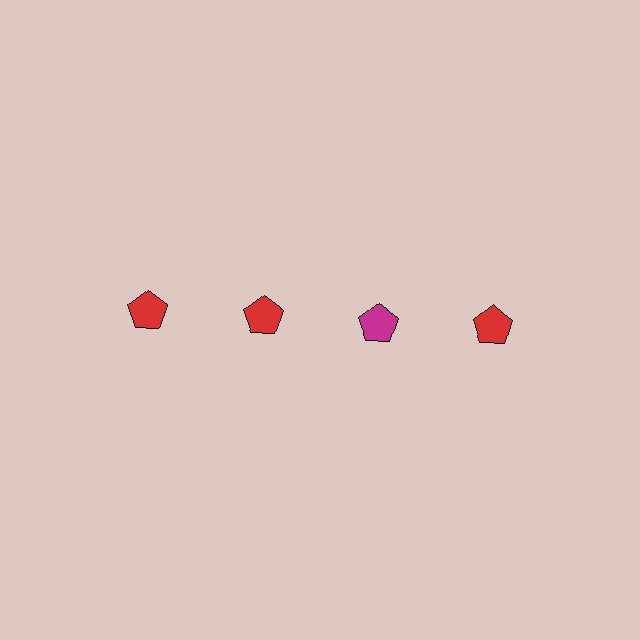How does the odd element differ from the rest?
It has a different color: magenta instead of red.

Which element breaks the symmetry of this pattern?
The magenta pentagon in the top row, center column breaks the symmetry. All other shapes are red pentagons.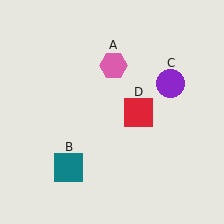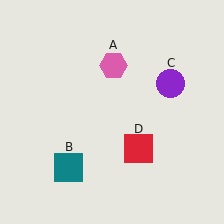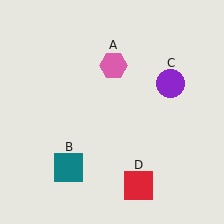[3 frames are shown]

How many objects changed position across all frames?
1 object changed position: red square (object D).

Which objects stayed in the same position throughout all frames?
Pink hexagon (object A) and teal square (object B) and purple circle (object C) remained stationary.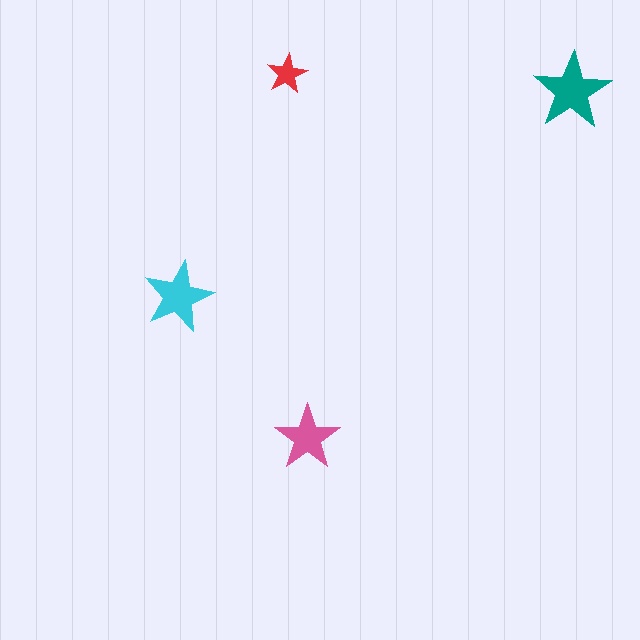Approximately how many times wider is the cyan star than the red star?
About 1.5 times wider.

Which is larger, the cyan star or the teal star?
The teal one.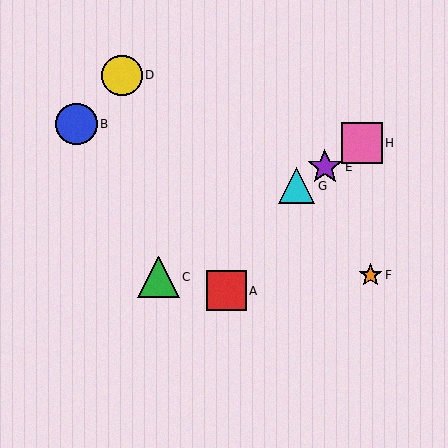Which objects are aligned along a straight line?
Objects C, E, G, H are aligned along a straight line.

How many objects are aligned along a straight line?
4 objects (C, E, G, H) are aligned along a straight line.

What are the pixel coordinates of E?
Object E is at (325, 167).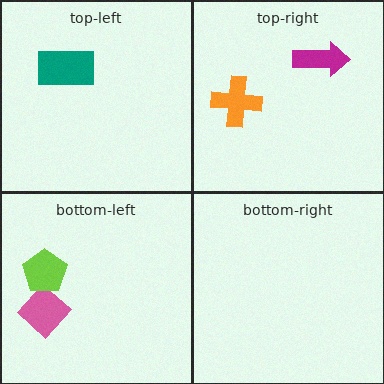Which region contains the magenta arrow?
The top-right region.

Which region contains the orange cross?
The top-right region.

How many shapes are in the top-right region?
2.